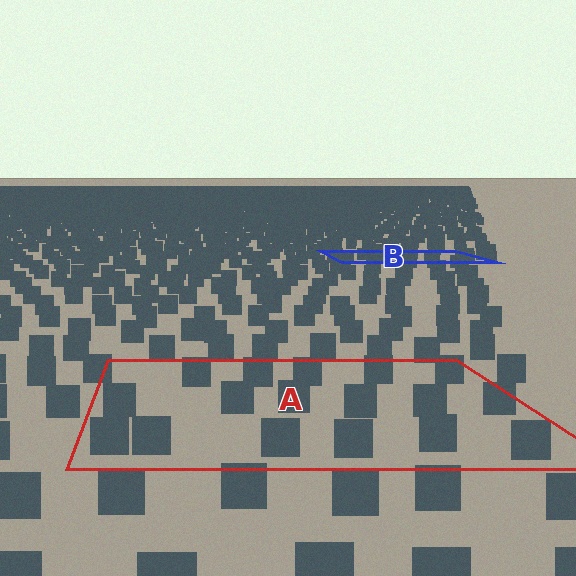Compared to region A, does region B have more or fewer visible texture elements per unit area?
Region B has more texture elements per unit area — they are packed more densely because it is farther away.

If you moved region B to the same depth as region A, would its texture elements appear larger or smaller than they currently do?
They would appear larger. At a closer depth, the same texture elements are projected at a bigger on-screen size.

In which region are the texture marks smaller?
The texture marks are smaller in region B, because it is farther away.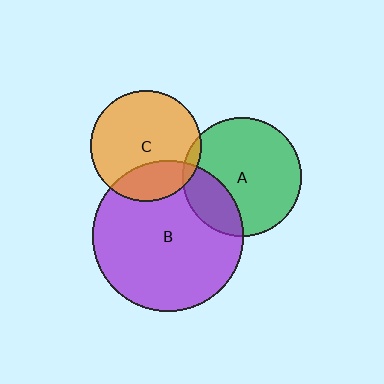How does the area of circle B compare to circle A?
Approximately 1.6 times.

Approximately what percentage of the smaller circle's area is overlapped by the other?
Approximately 25%.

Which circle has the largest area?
Circle B (purple).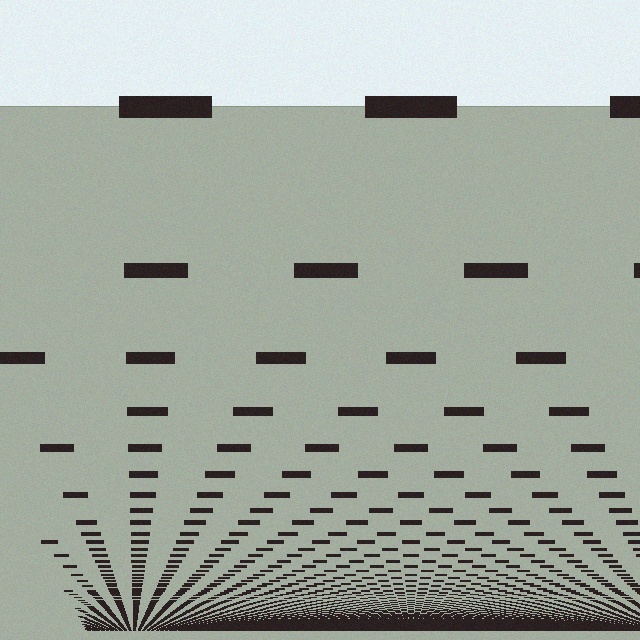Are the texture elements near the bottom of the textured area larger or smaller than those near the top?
Smaller. The gradient is inverted — elements near the bottom are smaller and denser.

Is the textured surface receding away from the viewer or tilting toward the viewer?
The surface appears to tilt toward the viewer. Texture elements get larger and sparser toward the top.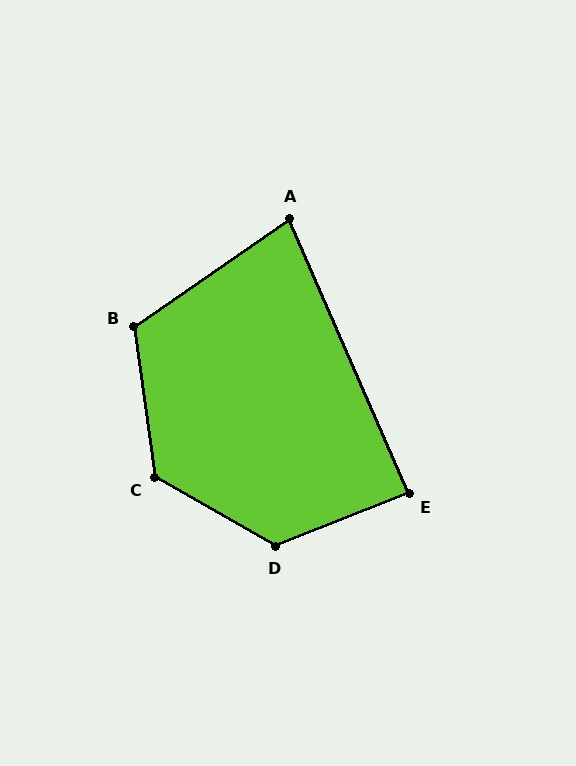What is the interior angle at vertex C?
Approximately 127 degrees (obtuse).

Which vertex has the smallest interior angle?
A, at approximately 79 degrees.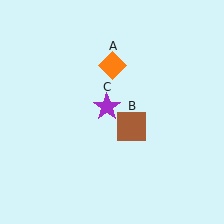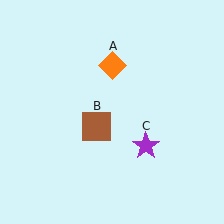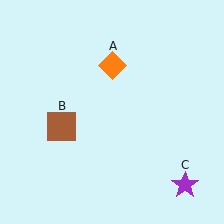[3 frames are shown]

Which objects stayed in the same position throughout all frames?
Orange diamond (object A) remained stationary.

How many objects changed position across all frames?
2 objects changed position: brown square (object B), purple star (object C).